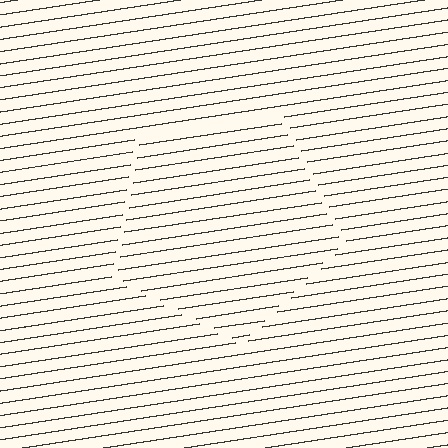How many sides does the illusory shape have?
5 sides — the line-ends trace a pentagon.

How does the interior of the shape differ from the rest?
The interior of the shape contains the same grating, shifted by half a period — the contour is defined by the phase discontinuity where line-ends from the inner and outer gratings abut.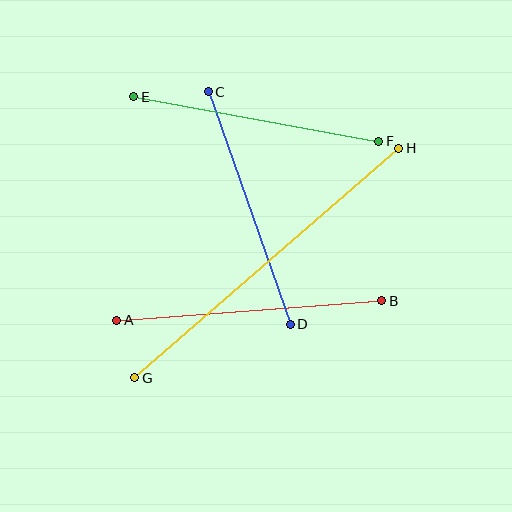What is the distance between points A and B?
The distance is approximately 266 pixels.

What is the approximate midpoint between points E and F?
The midpoint is at approximately (256, 119) pixels.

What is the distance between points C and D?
The distance is approximately 247 pixels.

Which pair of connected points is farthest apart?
Points G and H are farthest apart.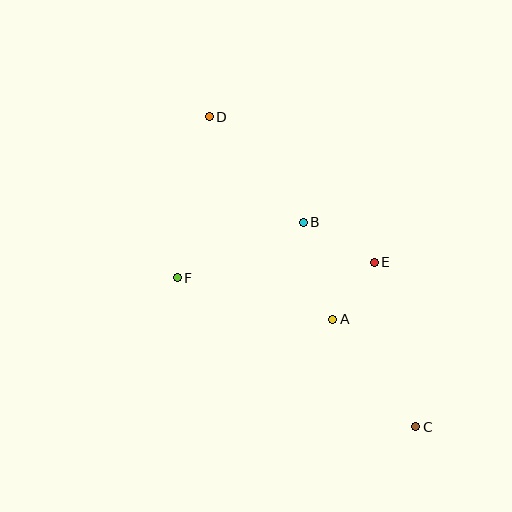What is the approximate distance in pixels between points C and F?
The distance between C and F is approximately 281 pixels.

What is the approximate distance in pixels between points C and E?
The distance between C and E is approximately 170 pixels.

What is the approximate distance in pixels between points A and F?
The distance between A and F is approximately 161 pixels.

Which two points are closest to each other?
Points A and E are closest to each other.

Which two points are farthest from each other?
Points C and D are farthest from each other.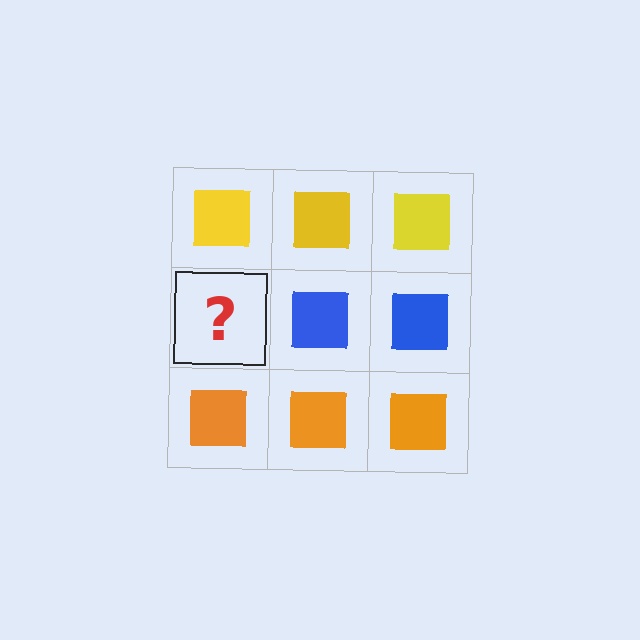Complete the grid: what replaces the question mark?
The question mark should be replaced with a blue square.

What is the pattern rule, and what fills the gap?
The rule is that each row has a consistent color. The gap should be filled with a blue square.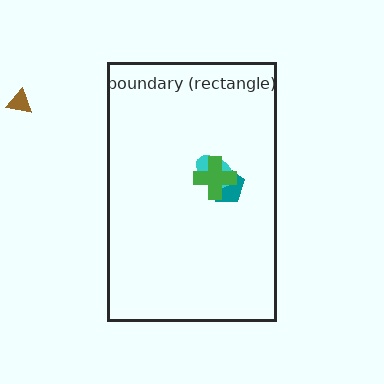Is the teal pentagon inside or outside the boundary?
Inside.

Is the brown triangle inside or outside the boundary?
Outside.